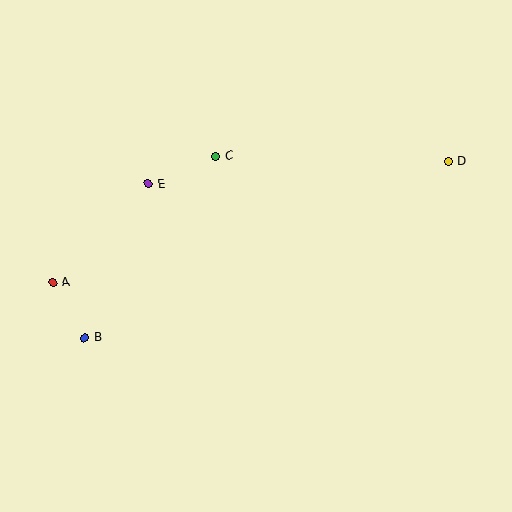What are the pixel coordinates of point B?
Point B is at (84, 338).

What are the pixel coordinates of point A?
Point A is at (53, 283).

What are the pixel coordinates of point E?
Point E is at (148, 184).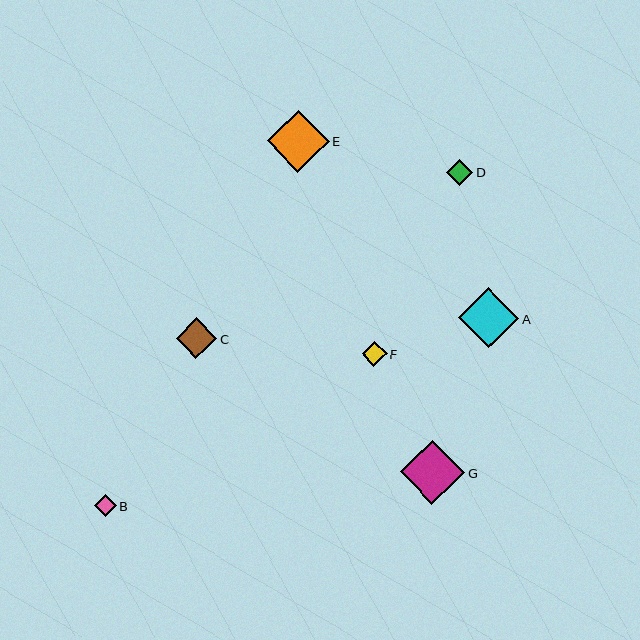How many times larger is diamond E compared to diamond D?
Diamond E is approximately 2.4 times the size of diamond D.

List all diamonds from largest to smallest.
From largest to smallest: G, E, A, C, D, F, B.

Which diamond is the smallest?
Diamond B is the smallest with a size of approximately 22 pixels.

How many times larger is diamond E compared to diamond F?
Diamond E is approximately 2.5 times the size of diamond F.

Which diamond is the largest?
Diamond G is the largest with a size of approximately 64 pixels.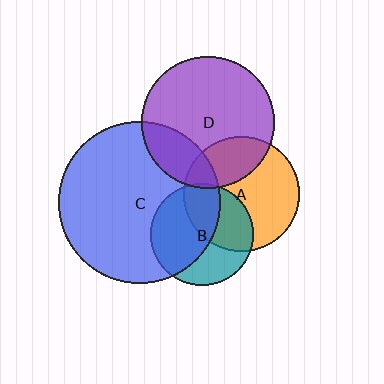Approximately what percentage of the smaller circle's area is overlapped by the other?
Approximately 20%.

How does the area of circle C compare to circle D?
Approximately 1.5 times.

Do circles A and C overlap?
Yes.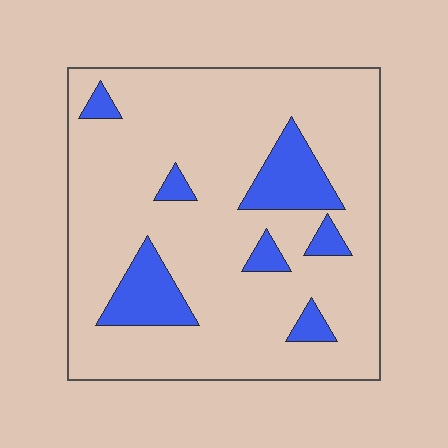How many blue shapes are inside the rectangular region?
7.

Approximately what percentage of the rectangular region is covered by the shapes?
Approximately 15%.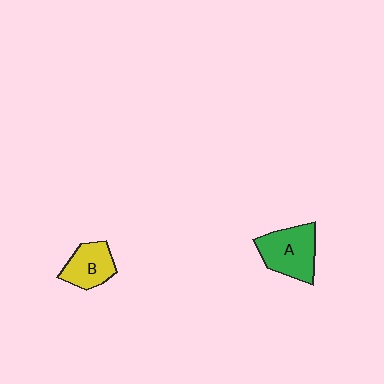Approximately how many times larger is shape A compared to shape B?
Approximately 1.4 times.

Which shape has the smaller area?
Shape B (yellow).